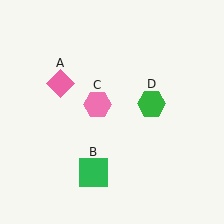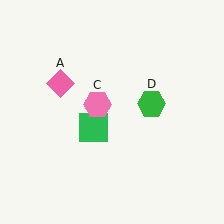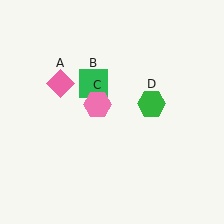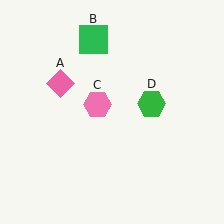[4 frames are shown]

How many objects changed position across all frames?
1 object changed position: green square (object B).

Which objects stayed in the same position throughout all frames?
Pink diamond (object A) and pink hexagon (object C) and green hexagon (object D) remained stationary.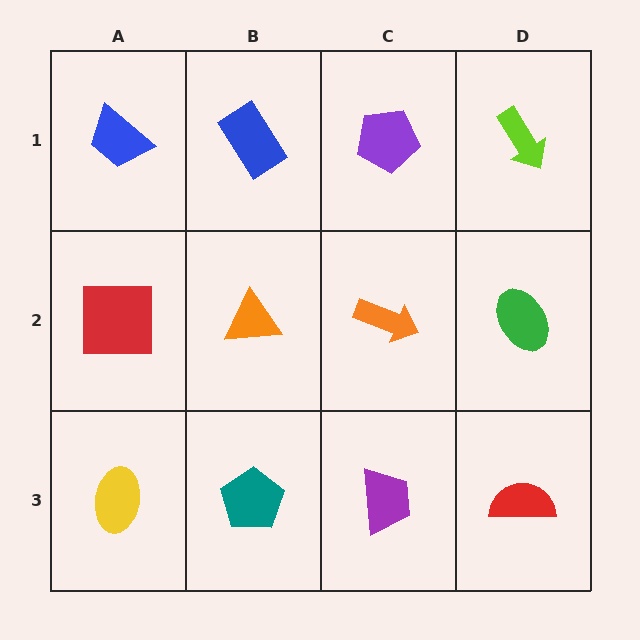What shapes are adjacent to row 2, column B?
A blue rectangle (row 1, column B), a teal pentagon (row 3, column B), a red square (row 2, column A), an orange arrow (row 2, column C).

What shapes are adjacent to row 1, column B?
An orange triangle (row 2, column B), a blue trapezoid (row 1, column A), a purple pentagon (row 1, column C).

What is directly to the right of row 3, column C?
A red semicircle.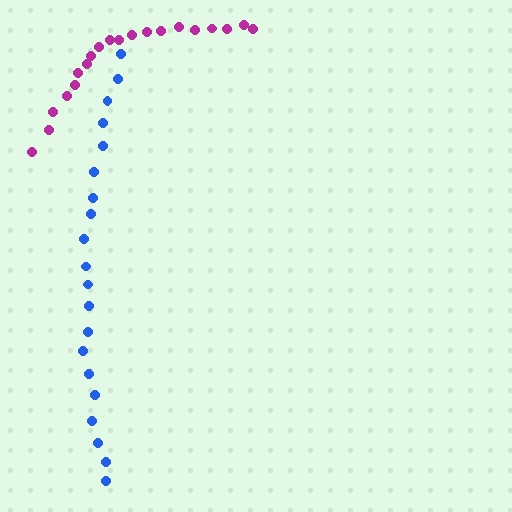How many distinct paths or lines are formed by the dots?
There are 2 distinct paths.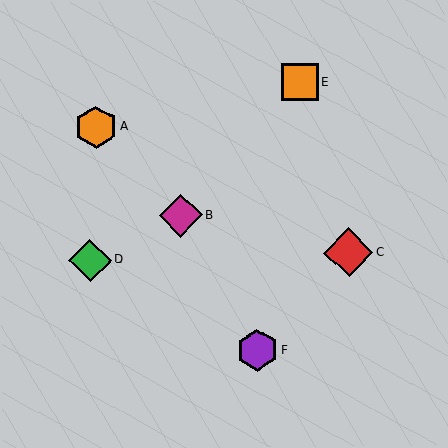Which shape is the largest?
The red diamond (labeled C) is the largest.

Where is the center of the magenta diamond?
The center of the magenta diamond is at (181, 216).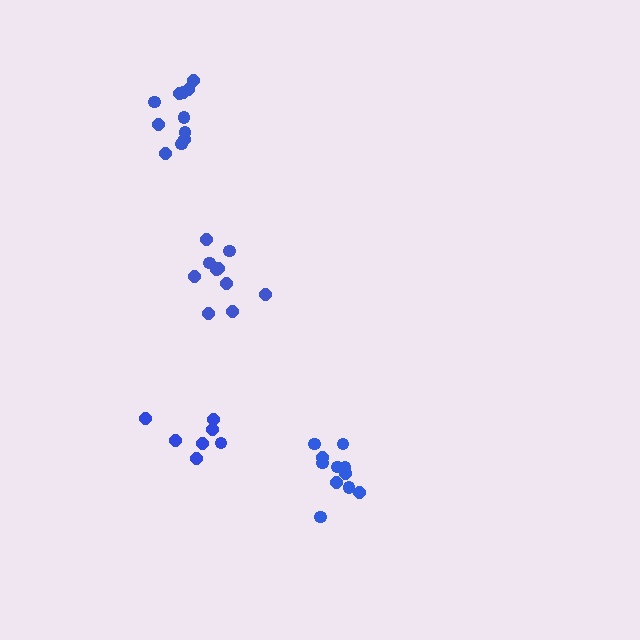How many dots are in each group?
Group 1: 11 dots, Group 2: 11 dots, Group 3: 10 dots, Group 4: 7 dots (39 total).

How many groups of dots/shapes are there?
There are 4 groups.